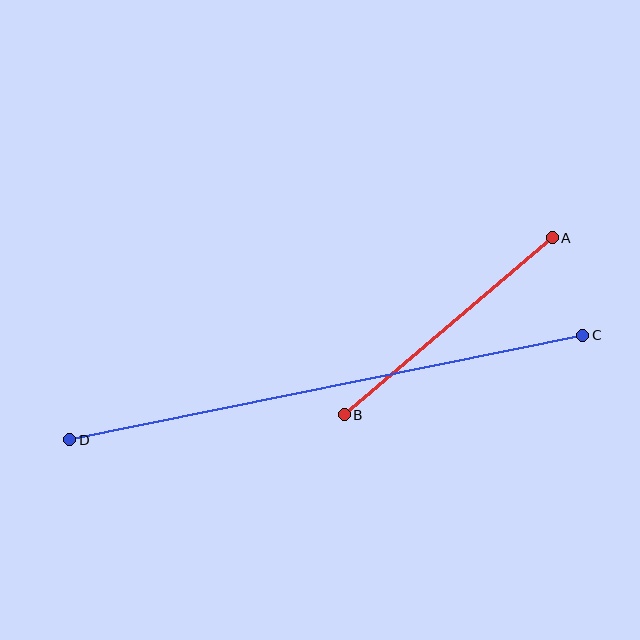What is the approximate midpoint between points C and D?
The midpoint is at approximately (326, 388) pixels.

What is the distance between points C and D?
The distance is approximately 524 pixels.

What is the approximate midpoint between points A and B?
The midpoint is at approximately (448, 326) pixels.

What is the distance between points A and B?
The distance is approximately 273 pixels.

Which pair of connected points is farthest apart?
Points C and D are farthest apart.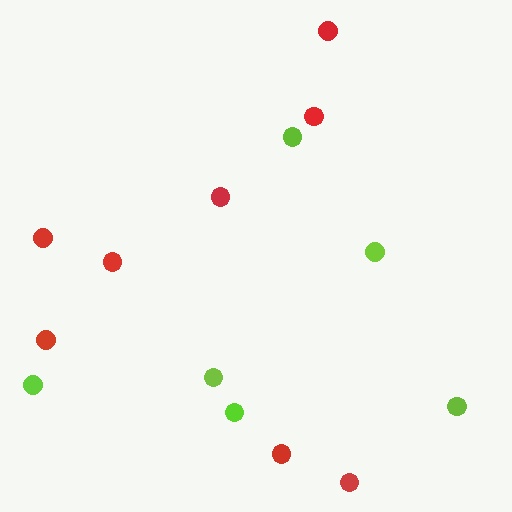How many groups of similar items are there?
There are 2 groups: one group of lime circles (6) and one group of red circles (8).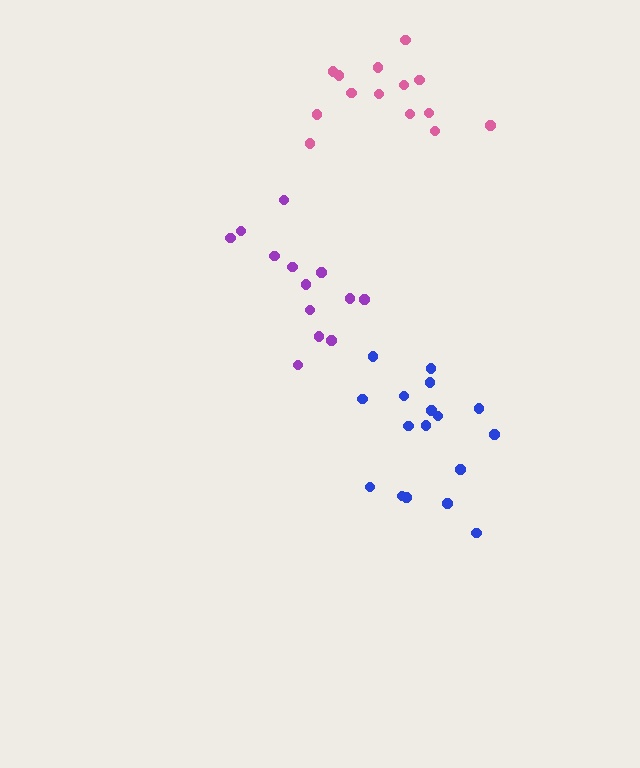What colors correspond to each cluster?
The clusters are colored: pink, blue, purple.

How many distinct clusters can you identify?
There are 3 distinct clusters.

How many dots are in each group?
Group 1: 14 dots, Group 2: 17 dots, Group 3: 13 dots (44 total).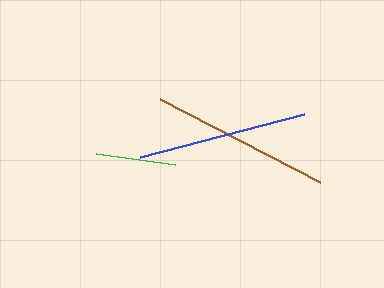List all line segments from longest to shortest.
From longest to shortest: brown, blue, green.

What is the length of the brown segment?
The brown segment is approximately 181 pixels long.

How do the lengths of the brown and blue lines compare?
The brown and blue lines are approximately the same length.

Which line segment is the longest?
The brown line is the longest at approximately 181 pixels.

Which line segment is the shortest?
The green line is the shortest at approximately 80 pixels.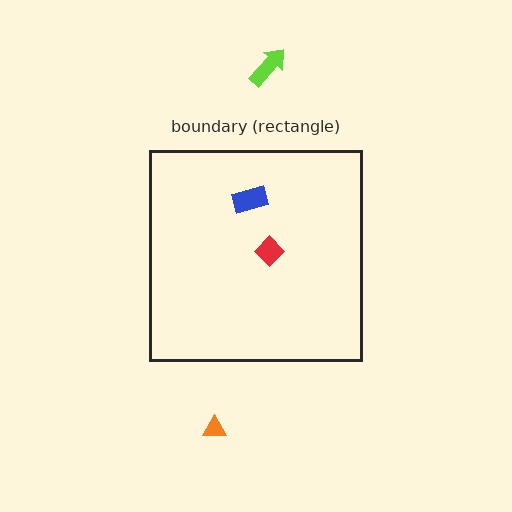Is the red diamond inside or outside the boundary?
Inside.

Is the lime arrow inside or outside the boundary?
Outside.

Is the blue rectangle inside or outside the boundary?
Inside.